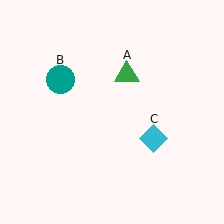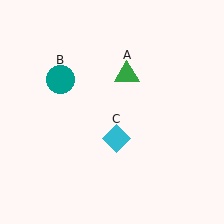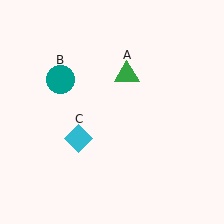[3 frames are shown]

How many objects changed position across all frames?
1 object changed position: cyan diamond (object C).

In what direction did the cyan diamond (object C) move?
The cyan diamond (object C) moved left.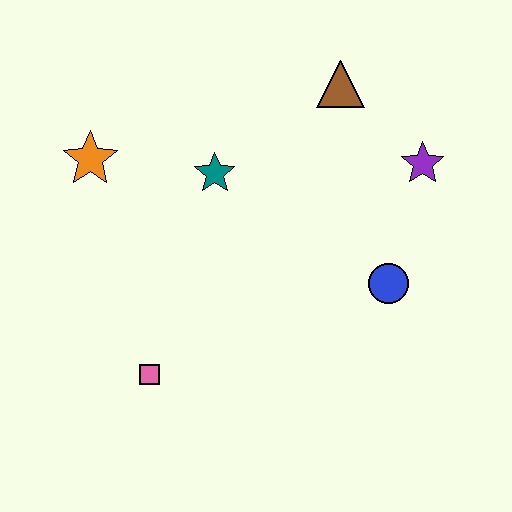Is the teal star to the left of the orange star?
No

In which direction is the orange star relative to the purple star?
The orange star is to the left of the purple star.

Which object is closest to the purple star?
The brown triangle is closest to the purple star.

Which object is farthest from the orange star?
The purple star is farthest from the orange star.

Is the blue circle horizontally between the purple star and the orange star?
Yes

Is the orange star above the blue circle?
Yes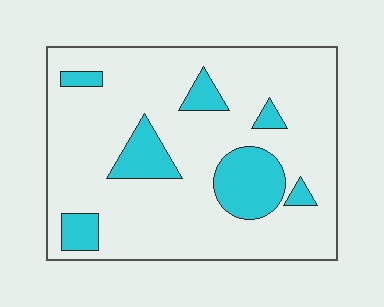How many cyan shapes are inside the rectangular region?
7.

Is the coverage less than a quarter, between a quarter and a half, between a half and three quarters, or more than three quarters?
Less than a quarter.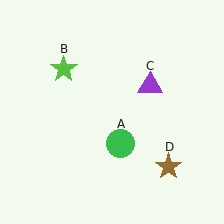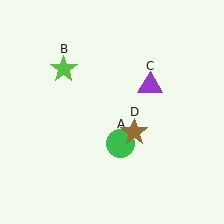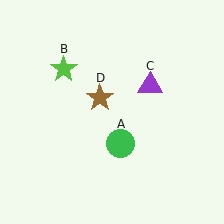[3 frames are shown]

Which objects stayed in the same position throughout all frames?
Green circle (object A) and lime star (object B) and purple triangle (object C) remained stationary.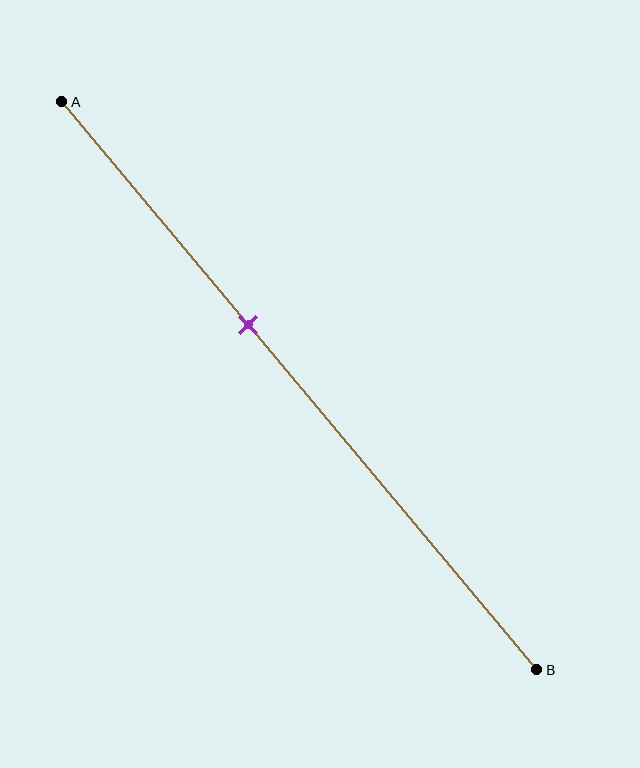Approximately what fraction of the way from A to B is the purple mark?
The purple mark is approximately 40% of the way from A to B.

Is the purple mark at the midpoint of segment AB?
No, the mark is at about 40% from A, not at the 50% midpoint.